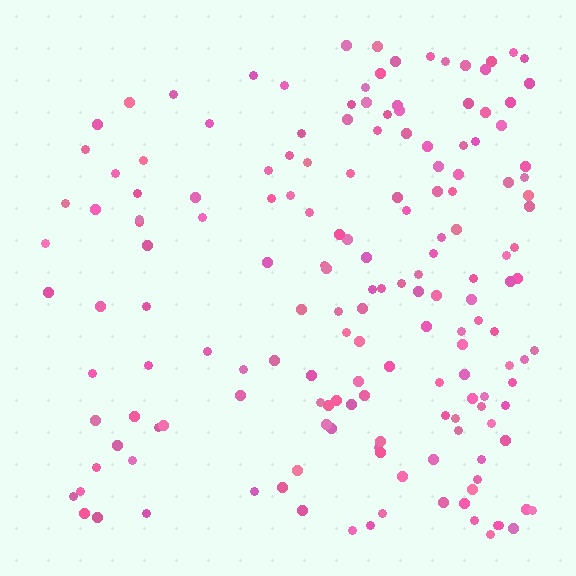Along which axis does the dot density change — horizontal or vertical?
Horizontal.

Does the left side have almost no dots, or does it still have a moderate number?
Still a moderate number, just noticeably fewer than the right.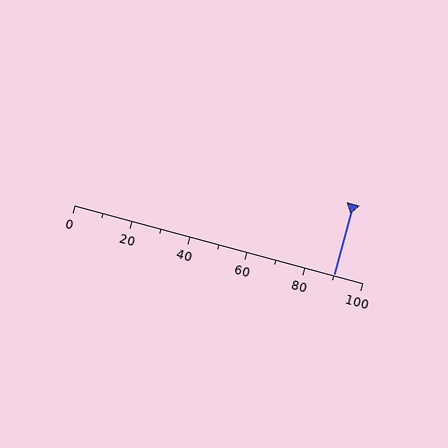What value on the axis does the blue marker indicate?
The marker indicates approximately 90.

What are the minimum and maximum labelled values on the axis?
The axis runs from 0 to 100.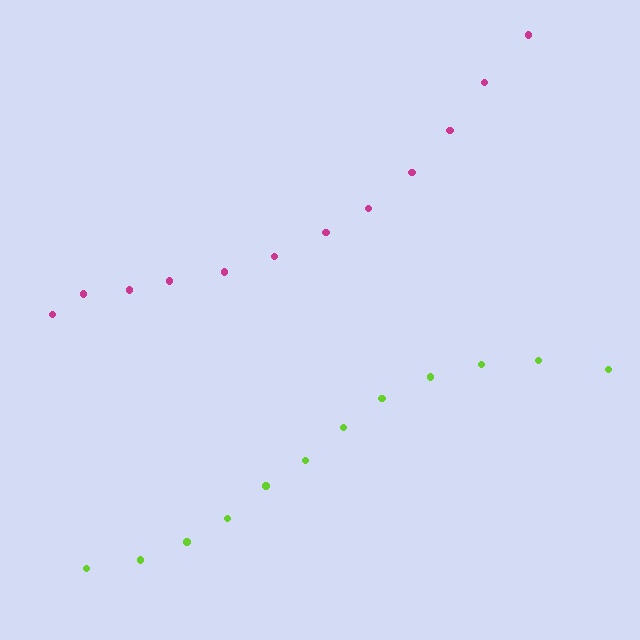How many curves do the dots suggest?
There are 2 distinct paths.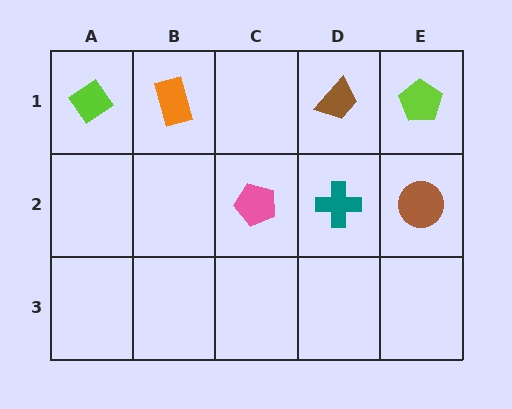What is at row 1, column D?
A brown trapezoid.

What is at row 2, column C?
A pink pentagon.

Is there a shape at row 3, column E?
No, that cell is empty.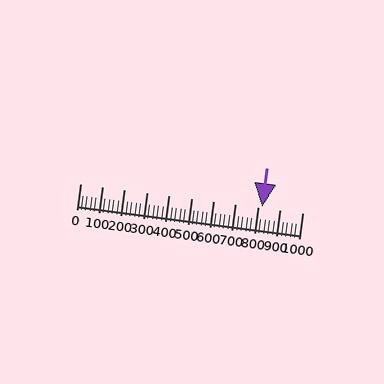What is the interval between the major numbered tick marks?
The major tick marks are spaced 100 units apart.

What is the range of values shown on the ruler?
The ruler shows values from 0 to 1000.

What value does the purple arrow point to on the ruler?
The purple arrow points to approximately 820.